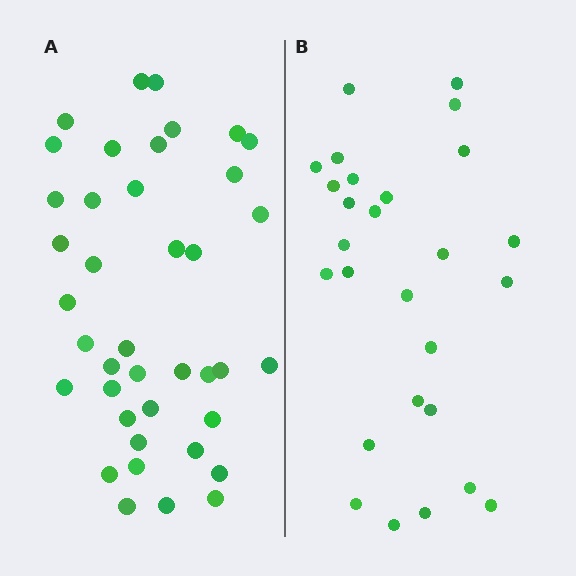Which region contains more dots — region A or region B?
Region A (the left region) has more dots.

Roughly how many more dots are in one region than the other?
Region A has approximately 15 more dots than region B.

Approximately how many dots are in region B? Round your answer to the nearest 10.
About 30 dots. (The exact count is 27, which rounds to 30.)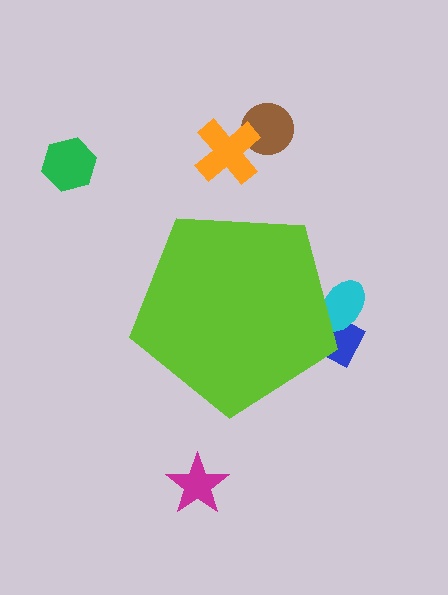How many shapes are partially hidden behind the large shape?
2 shapes are partially hidden.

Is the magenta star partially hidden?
No, the magenta star is fully visible.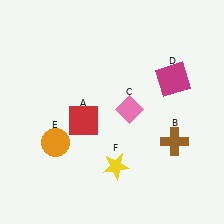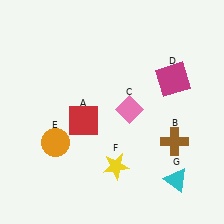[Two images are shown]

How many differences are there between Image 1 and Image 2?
There is 1 difference between the two images.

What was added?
A cyan triangle (G) was added in Image 2.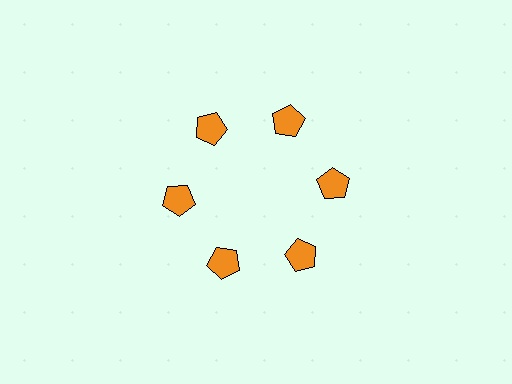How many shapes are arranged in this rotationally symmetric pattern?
There are 6 shapes, arranged in 6 groups of 1.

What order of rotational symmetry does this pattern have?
This pattern has 6-fold rotational symmetry.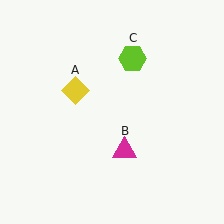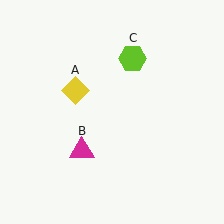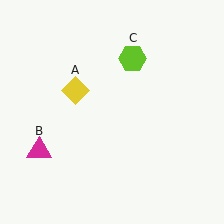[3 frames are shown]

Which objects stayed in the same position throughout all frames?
Yellow diamond (object A) and lime hexagon (object C) remained stationary.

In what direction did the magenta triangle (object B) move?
The magenta triangle (object B) moved left.